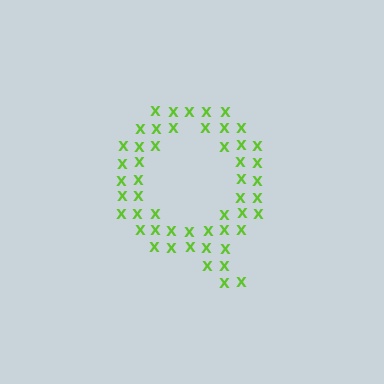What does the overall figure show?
The overall figure shows the letter Q.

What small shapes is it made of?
It is made of small letter X's.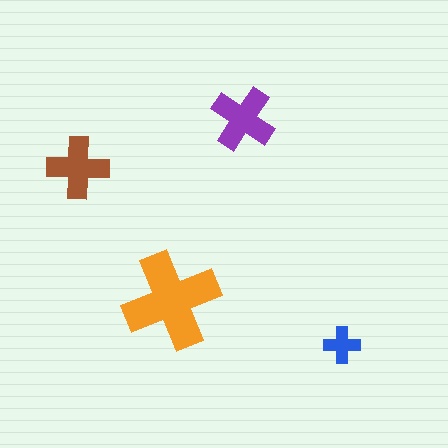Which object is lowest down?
The blue cross is bottommost.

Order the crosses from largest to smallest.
the orange one, the purple one, the brown one, the blue one.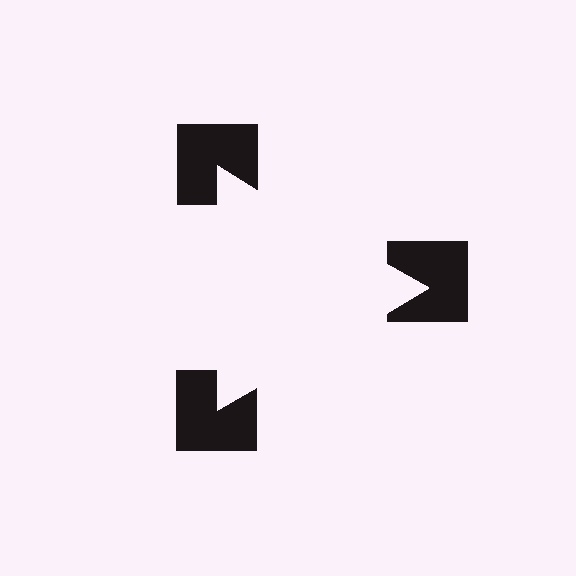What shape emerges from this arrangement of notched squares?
An illusory triangle — its edges are inferred from the aligned wedge cuts in the notched squares, not physically drawn.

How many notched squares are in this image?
There are 3 — one at each vertex of the illusory triangle.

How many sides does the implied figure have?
3 sides.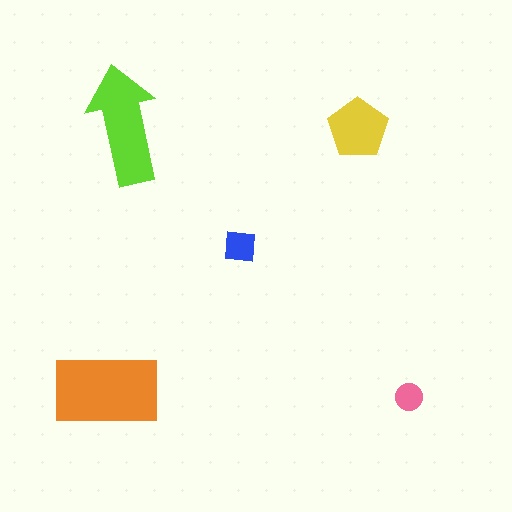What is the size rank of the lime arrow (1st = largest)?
2nd.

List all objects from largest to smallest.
The orange rectangle, the lime arrow, the yellow pentagon, the blue square, the pink circle.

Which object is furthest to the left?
The orange rectangle is leftmost.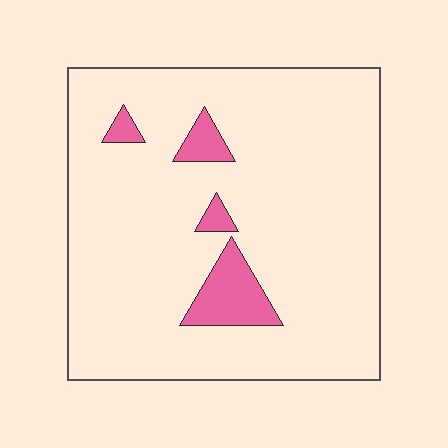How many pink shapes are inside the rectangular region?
4.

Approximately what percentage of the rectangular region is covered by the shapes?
Approximately 10%.